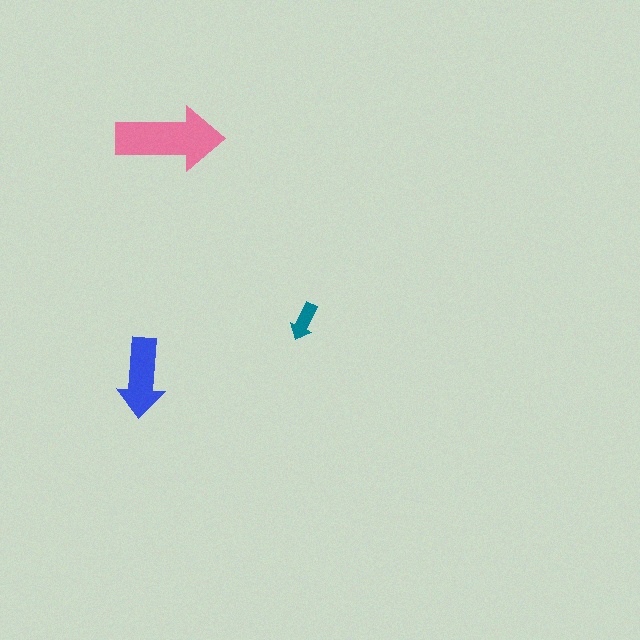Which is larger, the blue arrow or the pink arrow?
The pink one.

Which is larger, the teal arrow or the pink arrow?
The pink one.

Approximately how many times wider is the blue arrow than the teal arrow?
About 2 times wider.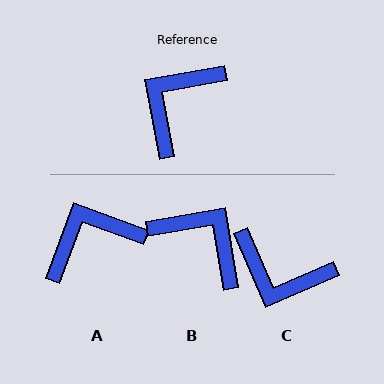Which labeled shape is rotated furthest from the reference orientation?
C, about 103 degrees away.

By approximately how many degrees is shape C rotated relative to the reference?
Approximately 103 degrees counter-clockwise.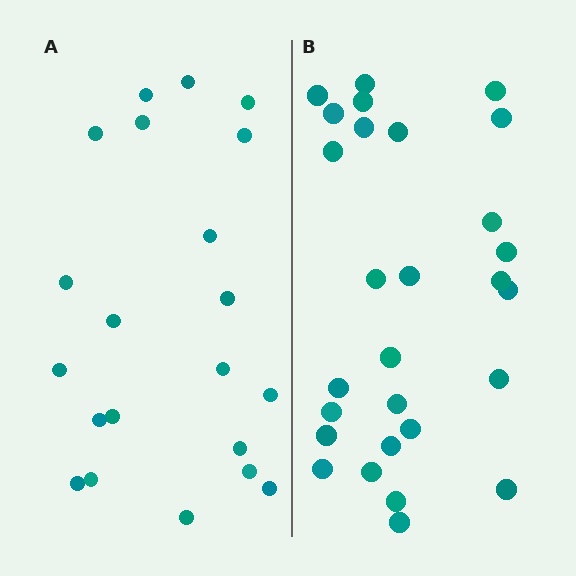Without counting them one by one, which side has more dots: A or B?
Region B (the right region) has more dots.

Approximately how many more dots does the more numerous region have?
Region B has roughly 8 or so more dots than region A.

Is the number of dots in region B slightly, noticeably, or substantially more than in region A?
Region B has noticeably more, but not dramatically so. The ratio is roughly 1.3 to 1.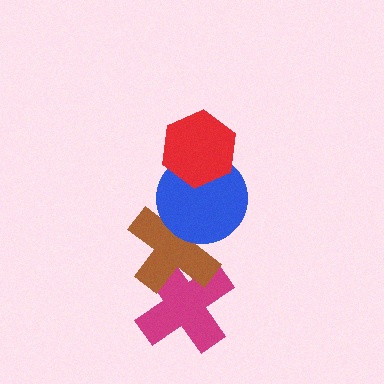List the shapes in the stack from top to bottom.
From top to bottom: the red hexagon, the blue circle, the brown cross, the magenta cross.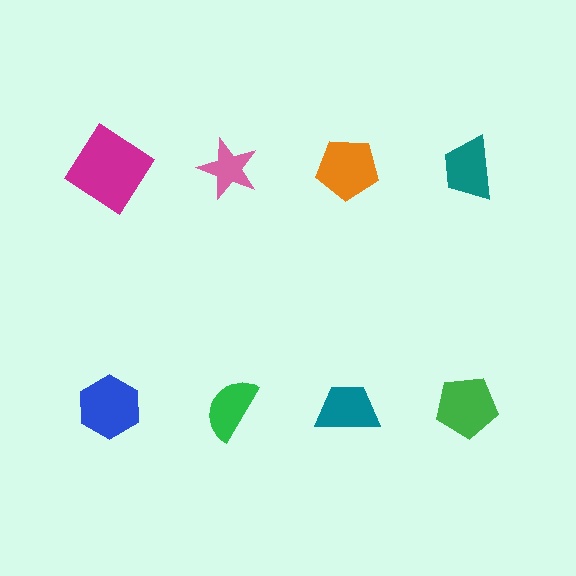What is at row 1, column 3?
An orange pentagon.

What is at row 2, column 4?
A green pentagon.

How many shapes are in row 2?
4 shapes.